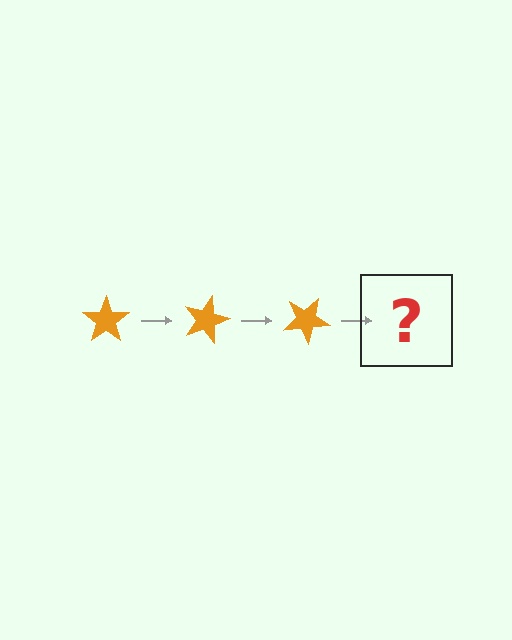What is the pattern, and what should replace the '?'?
The pattern is that the star rotates 15 degrees each step. The '?' should be an orange star rotated 45 degrees.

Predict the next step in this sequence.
The next step is an orange star rotated 45 degrees.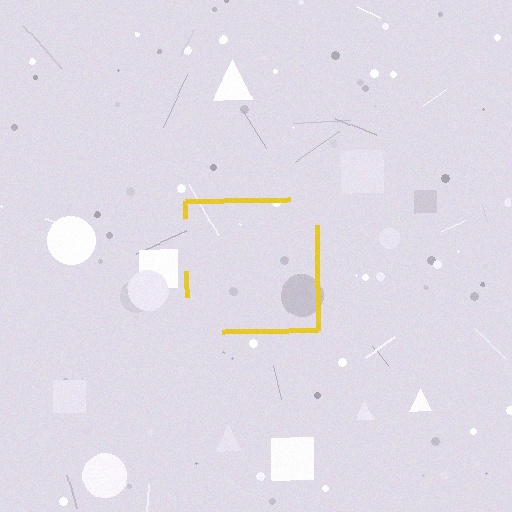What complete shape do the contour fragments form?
The contour fragments form a square.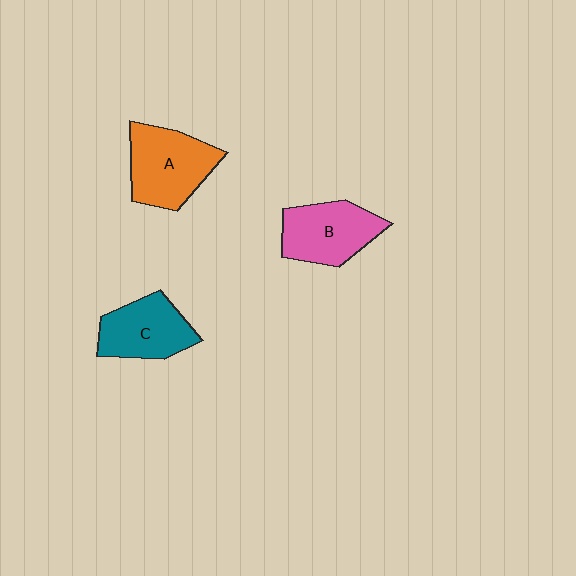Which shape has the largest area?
Shape A (orange).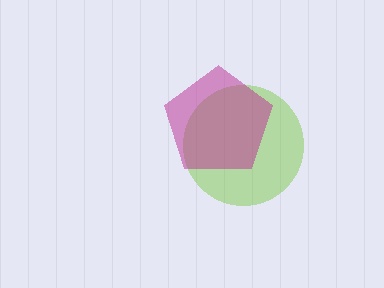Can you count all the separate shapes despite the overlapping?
Yes, there are 2 separate shapes.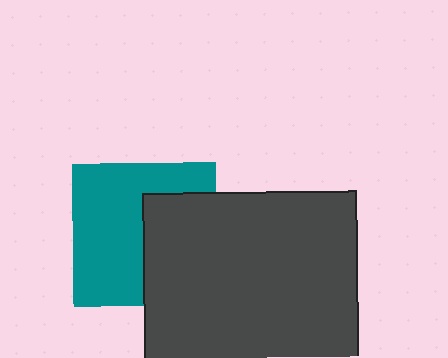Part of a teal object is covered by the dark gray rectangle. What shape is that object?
It is a square.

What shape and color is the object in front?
The object in front is a dark gray rectangle.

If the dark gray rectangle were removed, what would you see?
You would see the complete teal square.